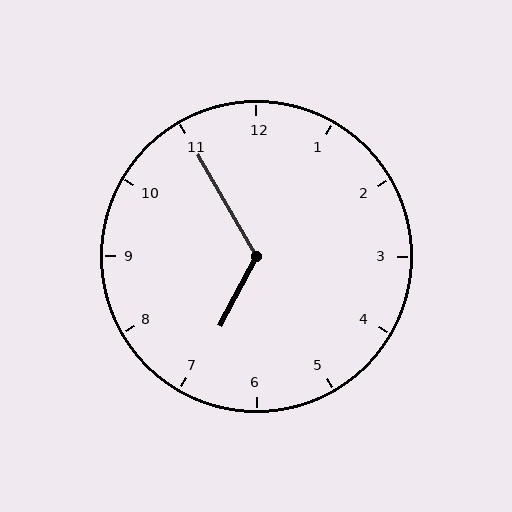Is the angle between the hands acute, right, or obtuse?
It is obtuse.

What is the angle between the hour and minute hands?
Approximately 122 degrees.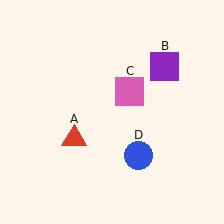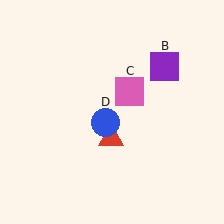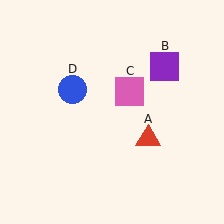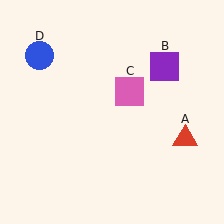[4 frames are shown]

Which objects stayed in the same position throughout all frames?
Purple square (object B) and pink square (object C) remained stationary.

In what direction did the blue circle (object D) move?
The blue circle (object D) moved up and to the left.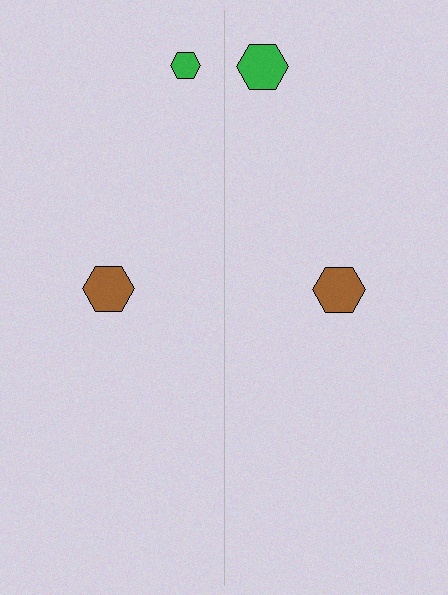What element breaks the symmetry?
The green hexagon on the right side has a different size than its mirror counterpart.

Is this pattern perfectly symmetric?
No, the pattern is not perfectly symmetric. The green hexagon on the right side has a different size than its mirror counterpart.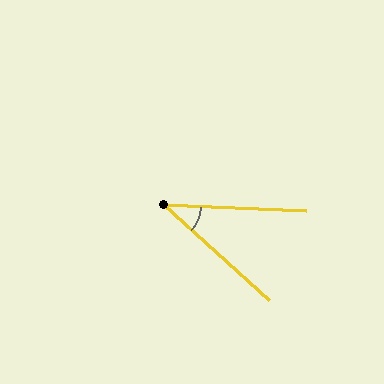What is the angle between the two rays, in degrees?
Approximately 40 degrees.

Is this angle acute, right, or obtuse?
It is acute.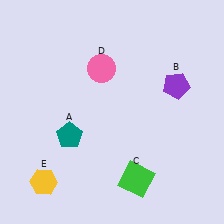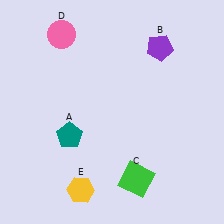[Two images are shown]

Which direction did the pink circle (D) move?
The pink circle (D) moved left.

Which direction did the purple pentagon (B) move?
The purple pentagon (B) moved up.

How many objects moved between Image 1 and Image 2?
3 objects moved between the two images.